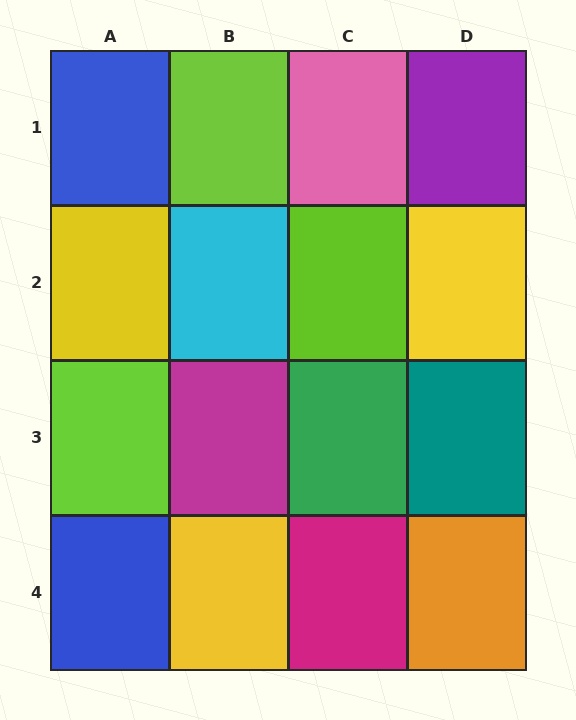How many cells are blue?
2 cells are blue.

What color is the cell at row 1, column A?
Blue.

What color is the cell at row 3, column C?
Green.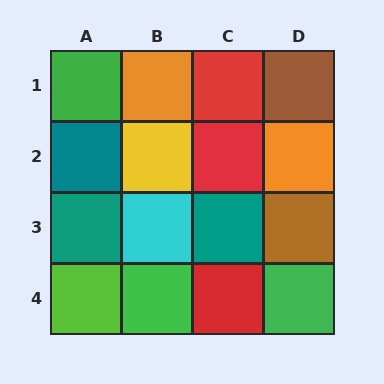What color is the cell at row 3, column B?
Cyan.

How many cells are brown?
2 cells are brown.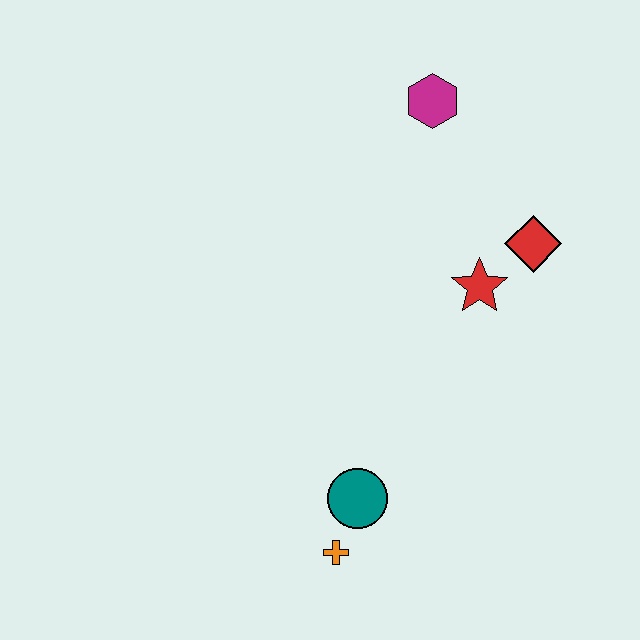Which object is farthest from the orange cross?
The magenta hexagon is farthest from the orange cross.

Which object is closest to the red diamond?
The red star is closest to the red diamond.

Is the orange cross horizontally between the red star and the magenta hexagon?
No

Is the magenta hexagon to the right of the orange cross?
Yes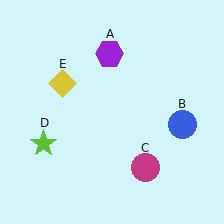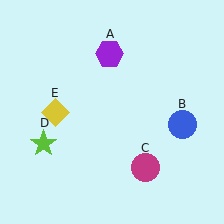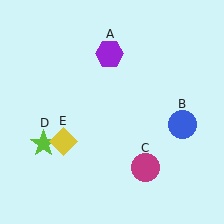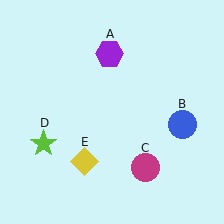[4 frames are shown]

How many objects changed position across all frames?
1 object changed position: yellow diamond (object E).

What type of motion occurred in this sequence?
The yellow diamond (object E) rotated counterclockwise around the center of the scene.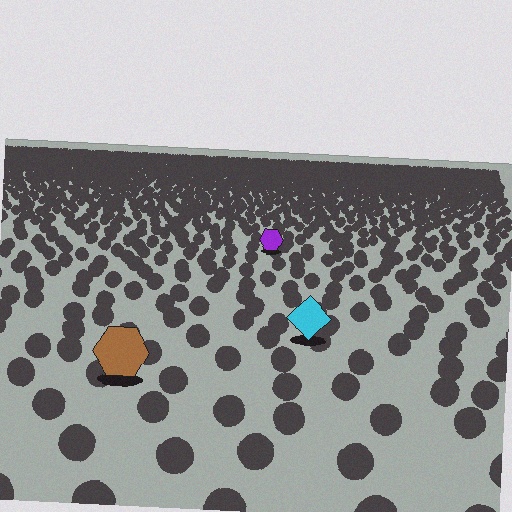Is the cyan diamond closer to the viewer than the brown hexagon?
No. The brown hexagon is closer — you can tell from the texture gradient: the ground texture is coarser near it.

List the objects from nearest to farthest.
From nearest to farthest: the brown hexagon, the cyan diamond, the purple hexagon.